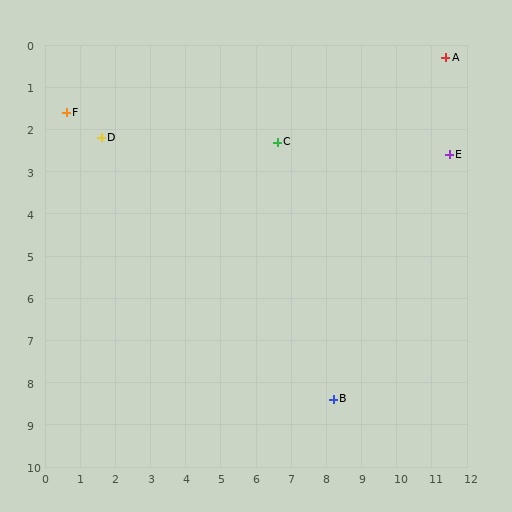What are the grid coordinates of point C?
Point C is at approximately (6.6, 2.3).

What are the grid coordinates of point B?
Point B is at approximately (8.2, 8.4).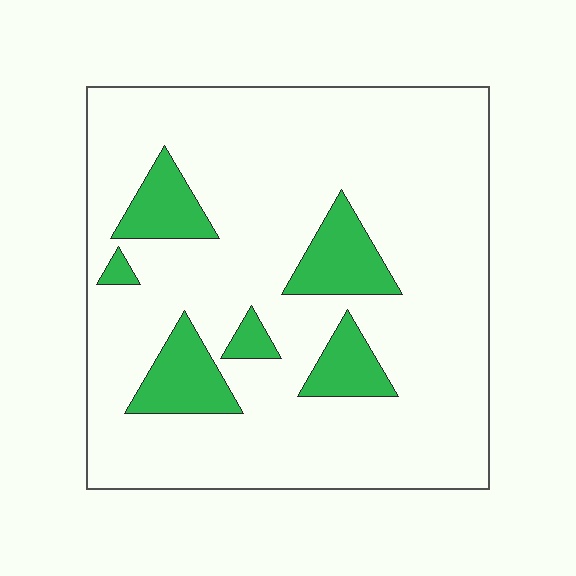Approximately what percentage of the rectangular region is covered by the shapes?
Approximately 15%.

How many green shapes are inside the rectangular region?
6.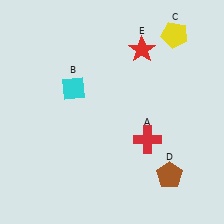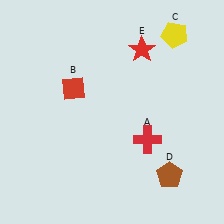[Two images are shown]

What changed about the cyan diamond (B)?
In Image 1, B is cyan. In Image 2, it changed to red.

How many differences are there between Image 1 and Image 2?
There is 1 difference between the two images.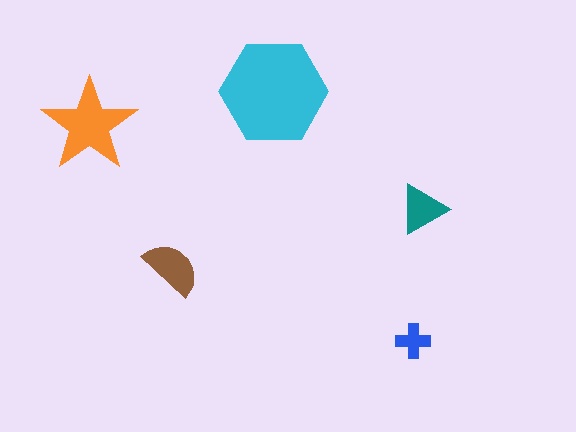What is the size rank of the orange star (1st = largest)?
2nd.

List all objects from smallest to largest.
The blue cross, the teal triangle, the brown semicircle, the orange star, the cyan hexagon.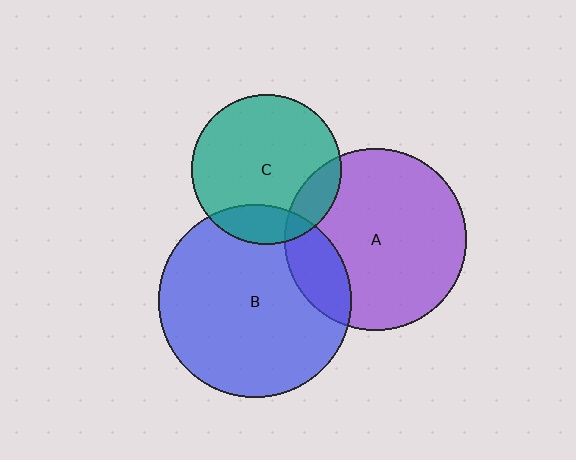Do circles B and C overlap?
Yes.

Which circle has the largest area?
Circle B (blue).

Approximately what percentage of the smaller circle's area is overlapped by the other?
Approximately 15%.